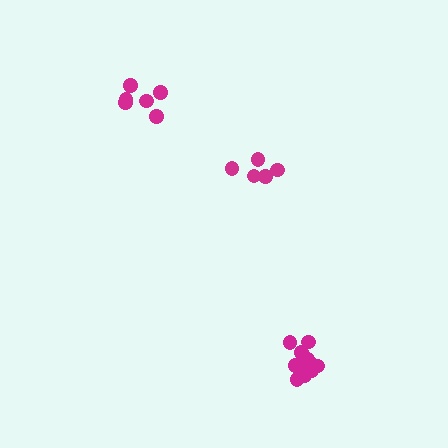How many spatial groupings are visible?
There are 3 spatial groupings.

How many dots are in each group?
Group 1: 5 dots, Group 2: 11 dots, Group 3: 6 dots (22 total).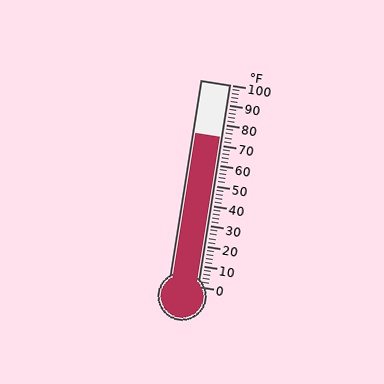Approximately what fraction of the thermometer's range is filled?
The thermometer is filled to approximately 75% of its range.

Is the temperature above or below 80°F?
The temperature is below 80°F.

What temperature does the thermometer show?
The thermometer shows approximately 74°F.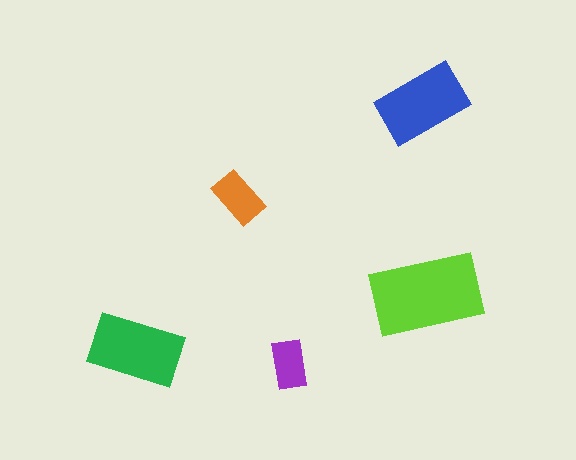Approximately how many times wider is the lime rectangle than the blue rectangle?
About 1.5 times wider.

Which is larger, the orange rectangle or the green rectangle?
The green one.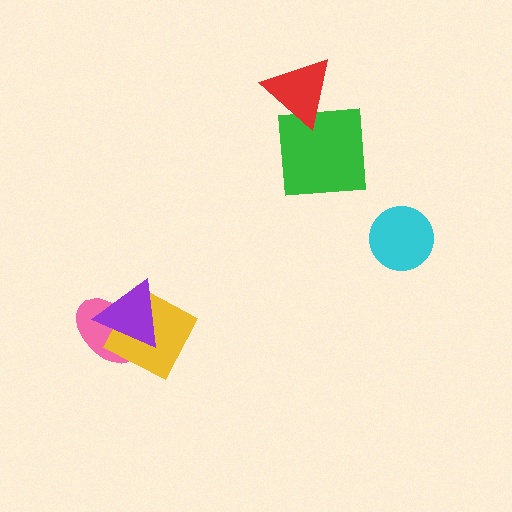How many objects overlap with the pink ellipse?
2 objects overlap with the pink ellipse.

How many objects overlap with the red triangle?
1 object overlaps with the red triangle.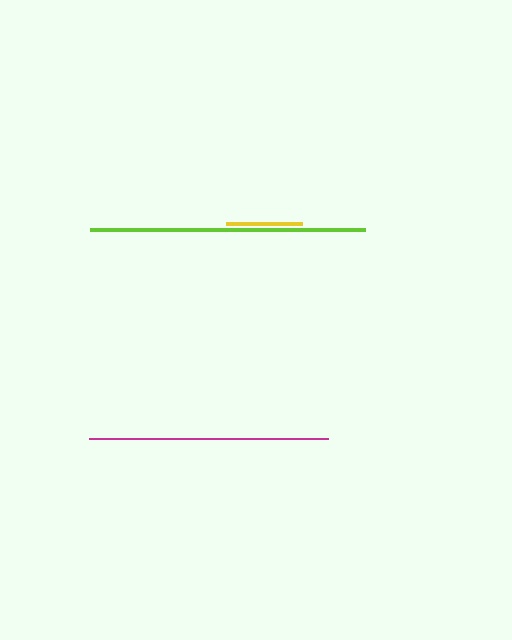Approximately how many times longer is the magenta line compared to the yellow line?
The magenta line is approximately 3.2 times the length of the yellow line.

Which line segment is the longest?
The lime line is the longest at approximately 275 pixels.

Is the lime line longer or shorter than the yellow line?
The lime line is longer than the yellow line.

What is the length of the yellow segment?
The yellow segment is approximately 76 pixels long.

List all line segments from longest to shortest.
From longest to shortest: lime, magenta, yellow.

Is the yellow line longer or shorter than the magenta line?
The magenta line is longer than the yellow line.